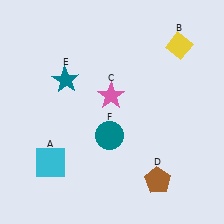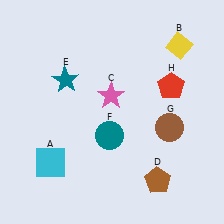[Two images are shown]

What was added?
A brown circle (G), a red pentagon (H) were added in Image 2.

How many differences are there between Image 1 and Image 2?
There are 2 differences between the two images.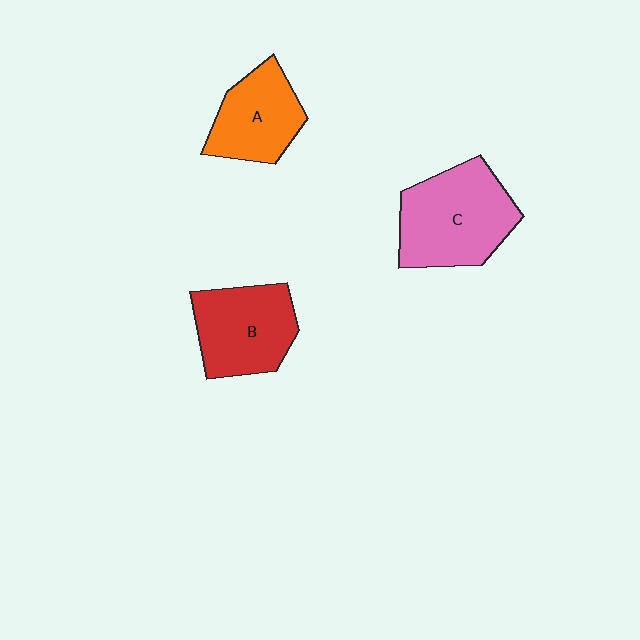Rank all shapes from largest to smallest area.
From largest to smallest: C (pink), B (red), A (orange).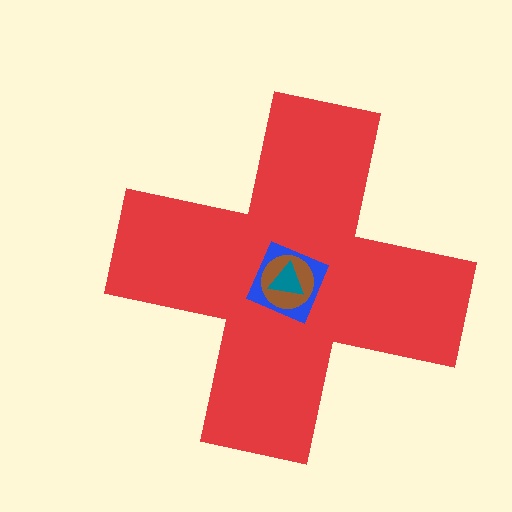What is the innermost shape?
The teal triangle.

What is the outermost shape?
The red cross.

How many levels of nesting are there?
4.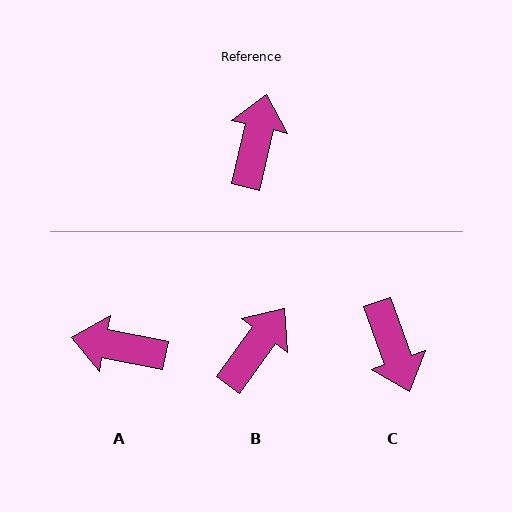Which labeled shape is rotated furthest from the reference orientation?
C, about 148 degrees away.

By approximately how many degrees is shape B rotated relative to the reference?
Approximately 24 degrees clockwise.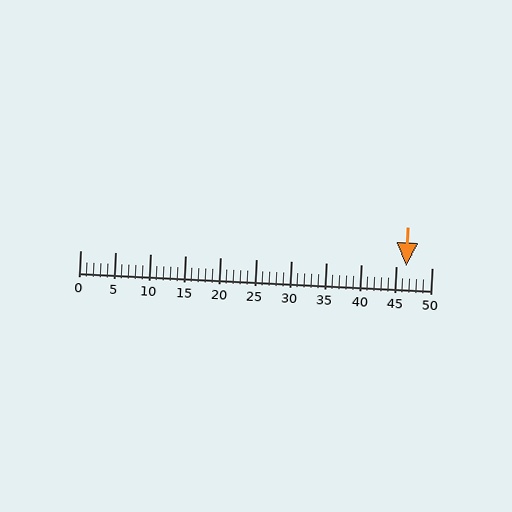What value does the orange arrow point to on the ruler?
The orange arrow points to approximately 46.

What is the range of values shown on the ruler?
The ruler shows values from 0 to 50.